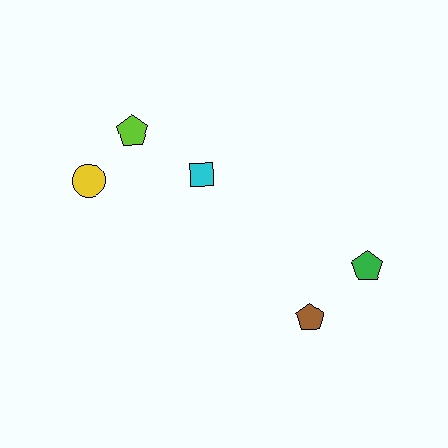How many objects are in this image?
There are 5 objects.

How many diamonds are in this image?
There are no diamonds.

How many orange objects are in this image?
There are no orange objects.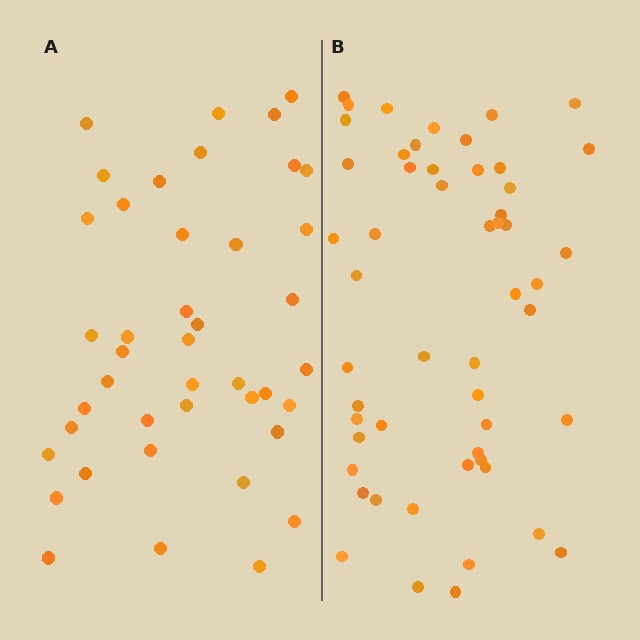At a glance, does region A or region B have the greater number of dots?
Region B (the right region) has more dots.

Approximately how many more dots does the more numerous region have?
Region B has roughly 12 or so more dots than region A.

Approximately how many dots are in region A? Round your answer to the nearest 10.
About 40 dots. (The exact count is 42, which rounds to 40.)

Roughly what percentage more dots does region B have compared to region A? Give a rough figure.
About 25% more.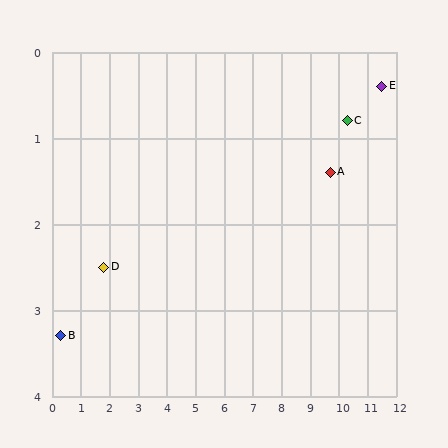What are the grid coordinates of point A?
Point A is at approximately (9.7, 1.4).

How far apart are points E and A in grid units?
Points E and A are about 2.1 grid units apart.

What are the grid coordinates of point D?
Point D is at approximately (1.8, 2.5).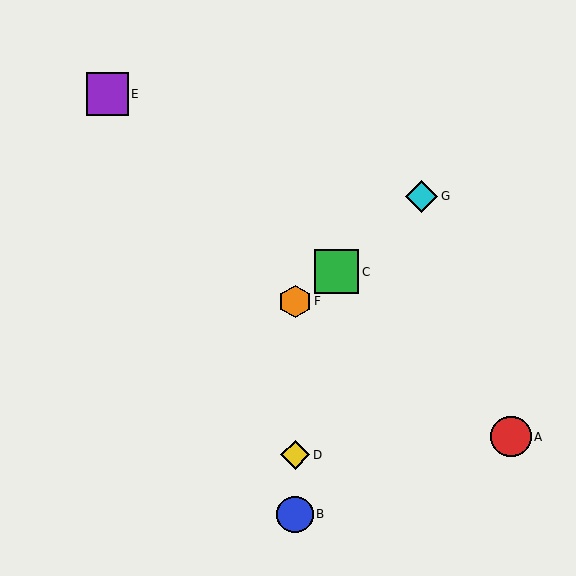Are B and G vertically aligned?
No, B is at x≈295 and G is at x≈422.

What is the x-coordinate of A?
Object A is at x≈511.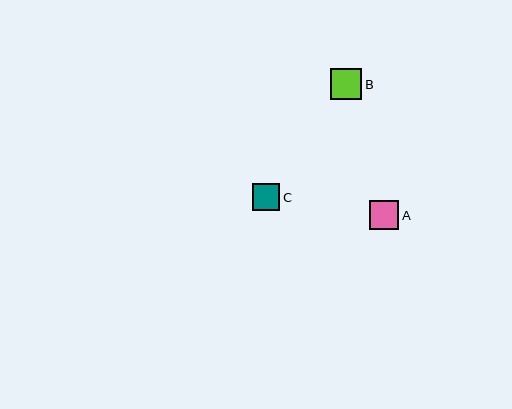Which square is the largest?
Square B is the largest with a size of approximately 31 pixels.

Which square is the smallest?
Square C is the smallest with a size of approximately 27 pixels.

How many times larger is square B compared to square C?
Square B is approximately 1.2 times the size of square C.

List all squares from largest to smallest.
From largest to smallest: B, A, C.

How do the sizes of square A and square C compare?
Square A and square C are approximately the same size.